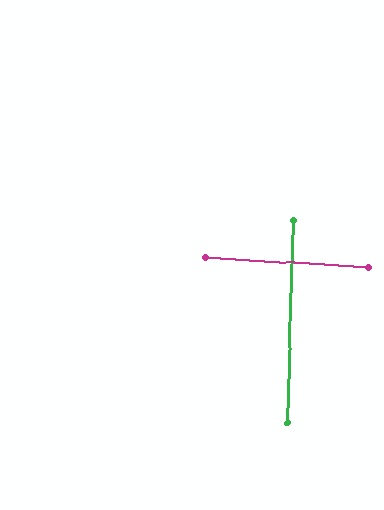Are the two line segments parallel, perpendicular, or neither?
Perpendicular — they meet at approximately 88°.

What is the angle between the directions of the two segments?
Approximately 88 degrees.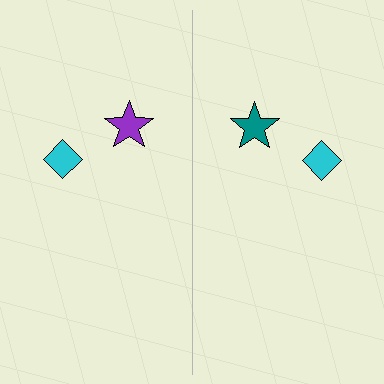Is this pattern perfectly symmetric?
No, the pattern is not perfectly symmetric. The teal star on the right side breaks the symmetry — its mirror counterpart is purple.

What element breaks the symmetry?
The teal star on the right side breaks the symmetry — its mirror counterpart is purple.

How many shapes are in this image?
There are 4 shapes in this image.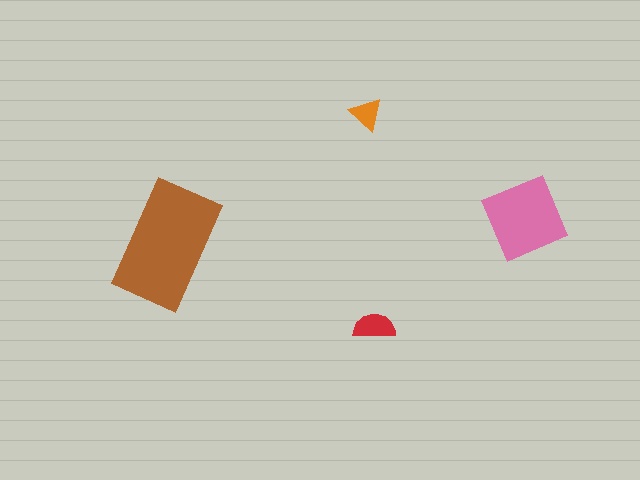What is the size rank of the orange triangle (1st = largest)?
4th.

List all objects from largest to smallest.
The brown rectangle, the pink diamond, the red semicircle, the orange triangle.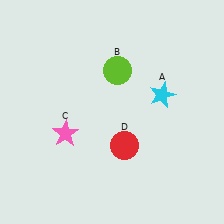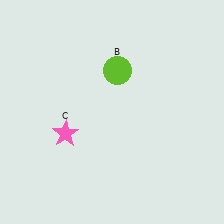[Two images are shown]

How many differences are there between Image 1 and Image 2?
There are 2 differences between the two images.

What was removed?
The cyan star (A), the red circle (D) were removed in Image 2.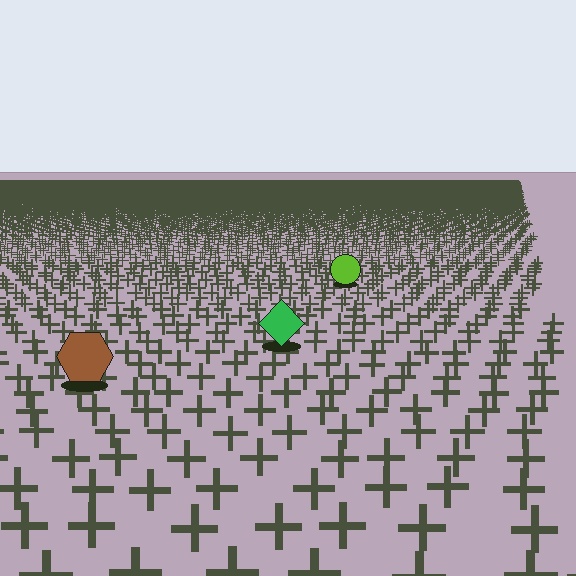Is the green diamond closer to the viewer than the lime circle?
Yes. The green diamond is closer — you can tell from the texture gradient: the ground texture is coarser near it.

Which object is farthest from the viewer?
The lime circle is farthest from the viewer. It appears smaller and the ground texture around it is denser.